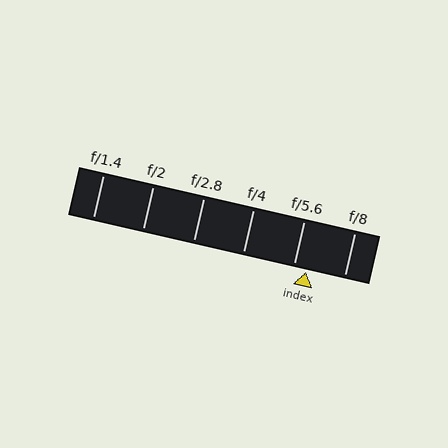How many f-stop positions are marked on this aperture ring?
There are 6 f-stop positions marked.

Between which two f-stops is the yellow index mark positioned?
The index mark is between f/5.6 and f/8.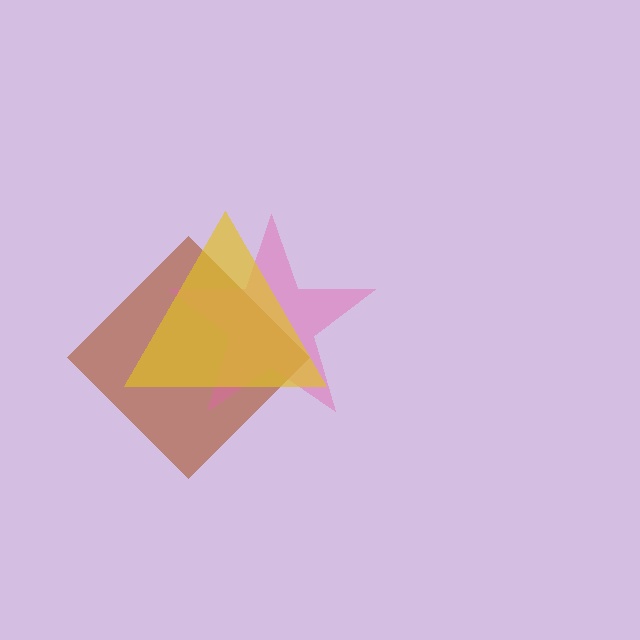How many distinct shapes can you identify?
There are 3 distinct shapes: a brown diamond, a pink star, a yellow triangle.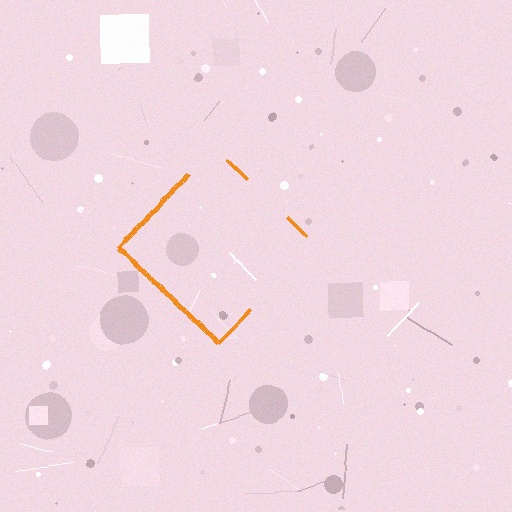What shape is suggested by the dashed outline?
The dashed outline suggests a diamond.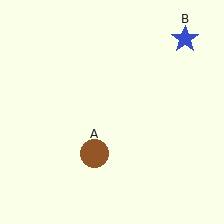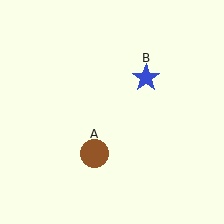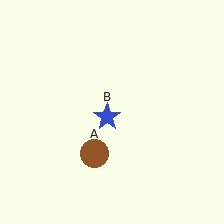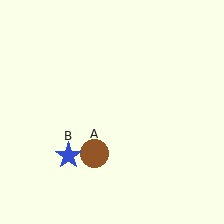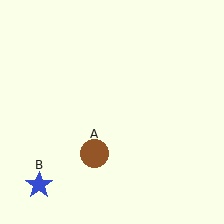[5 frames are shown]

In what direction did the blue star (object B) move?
The blue star (object B) moved down and to the left.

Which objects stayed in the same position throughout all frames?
Brown circle (object A) remained stationary.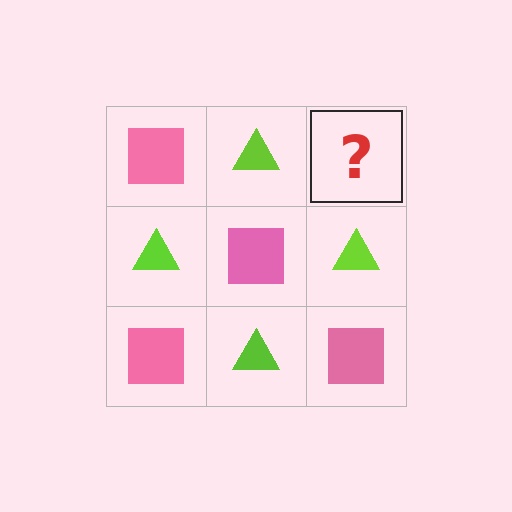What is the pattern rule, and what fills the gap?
The rule is that it alternates pink square and lime triangle in a checkerboard pattern. The gap should be filled with a pink square.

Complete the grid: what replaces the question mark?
The question mark should be replaced with a pink square.